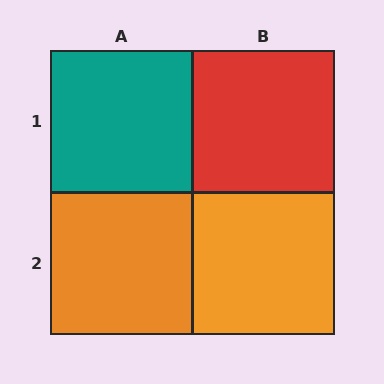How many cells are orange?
2 cells are orange.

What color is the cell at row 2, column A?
Orange.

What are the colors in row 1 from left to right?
Teal, red.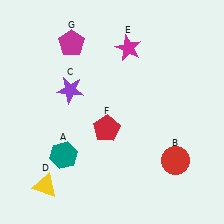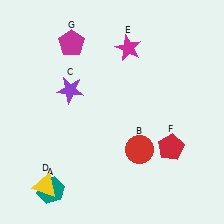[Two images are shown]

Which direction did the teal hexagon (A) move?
The teal hexagon (A) moved down.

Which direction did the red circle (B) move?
The red circle (B) moved left.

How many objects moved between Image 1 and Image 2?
3 objects moved between the two images.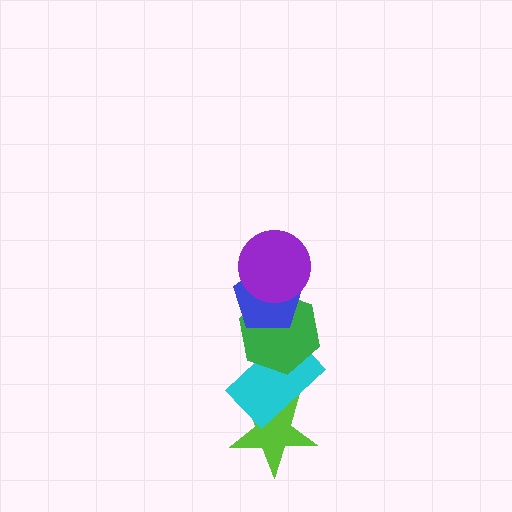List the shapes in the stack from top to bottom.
From top to bottom: the purple circle, the blue pentagon, the green hexagon, the cyan rectangle, the lime star.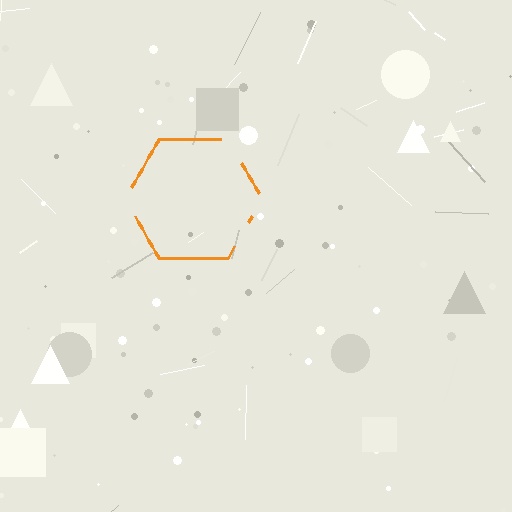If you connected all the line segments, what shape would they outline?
They would outline a hexagon.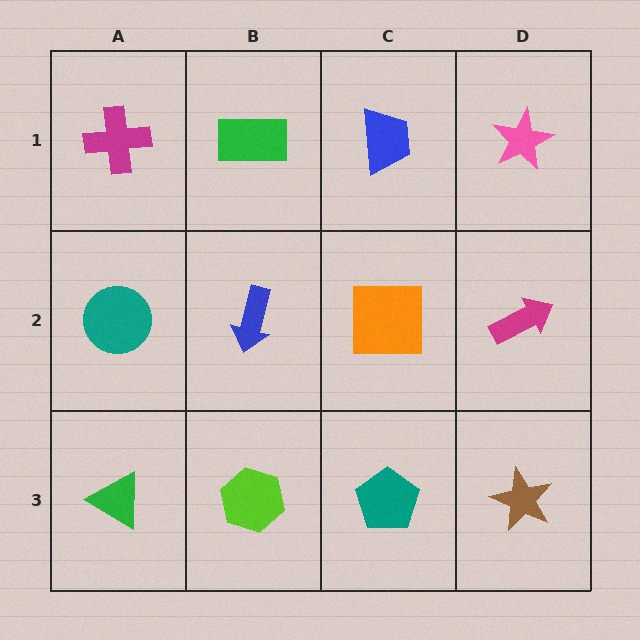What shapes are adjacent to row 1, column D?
A magenta arrow (row 2, column D), a blue trapezoid (row 1, column C).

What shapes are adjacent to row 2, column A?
A magenta cross (row 1, column A), a green triangle (row 3, column A), a blue arrow (row 2, column B).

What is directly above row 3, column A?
A teal circle.